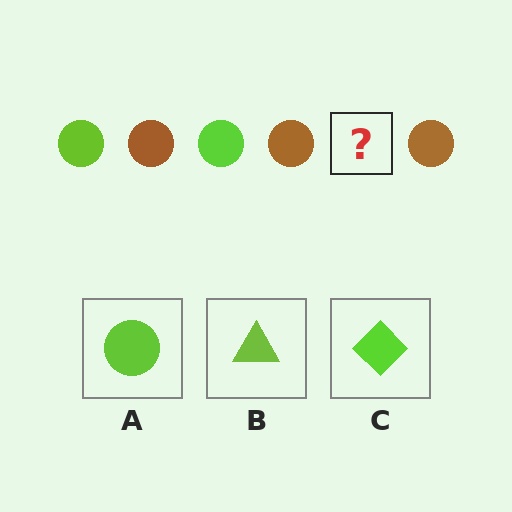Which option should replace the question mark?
Option A.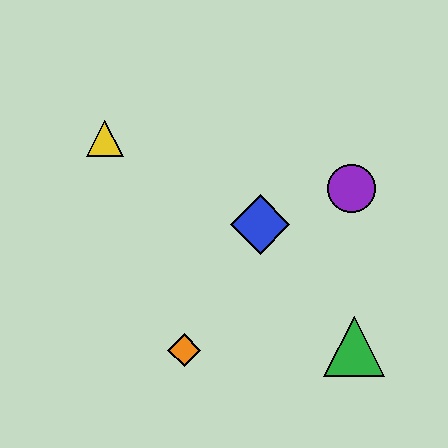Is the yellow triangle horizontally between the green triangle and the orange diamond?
No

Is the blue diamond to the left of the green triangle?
Yes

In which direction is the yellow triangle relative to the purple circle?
The yellow triangle is to the left of the purple circle.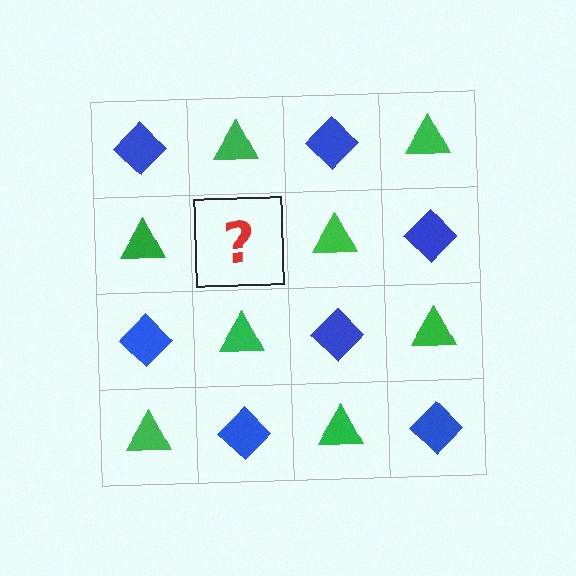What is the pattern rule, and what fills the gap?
The rule is that it alternates blue diamond and green triangle in a checkerboard pattern. The gap should be filled with a blue diamond.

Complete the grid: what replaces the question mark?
The question mark should be replaced with a blue diamond.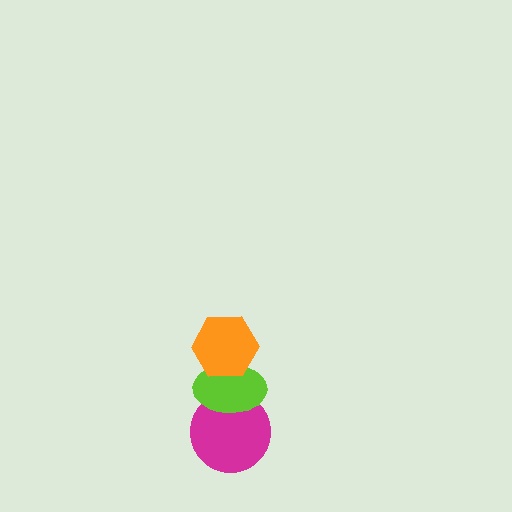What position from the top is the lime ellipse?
The lime ellipse is 2nd from the top.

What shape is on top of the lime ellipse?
The orange hexagon is on top of the lime ellipse.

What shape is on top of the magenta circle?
The lime ellipse is on top of the magenta circle.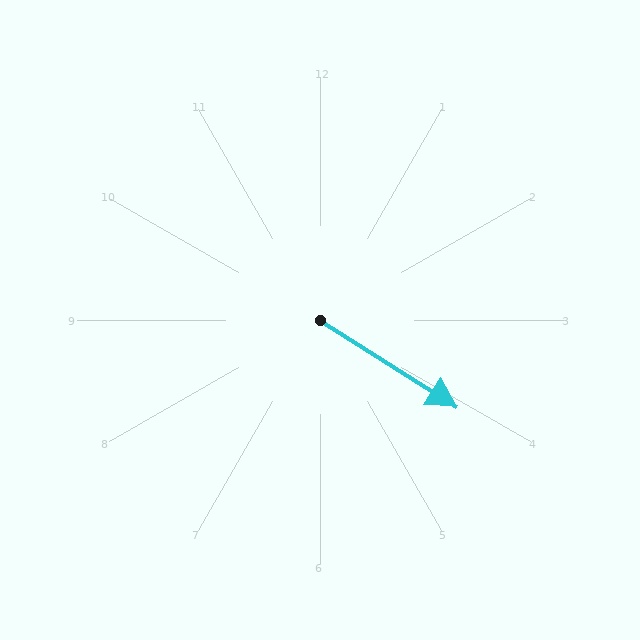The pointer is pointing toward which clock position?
Roughly 4 o'clock.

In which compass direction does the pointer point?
Southeast.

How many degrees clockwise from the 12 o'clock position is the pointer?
Approximately 122 degrees.